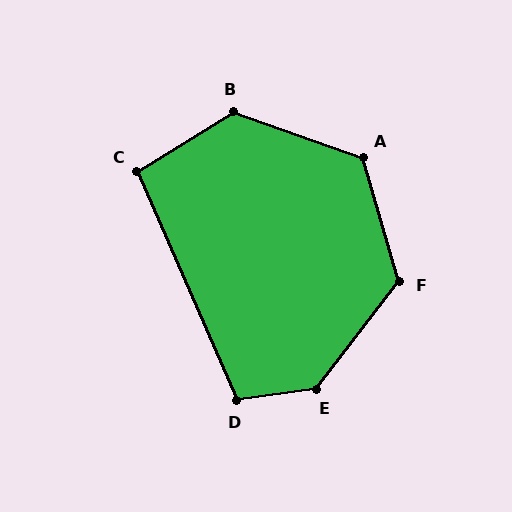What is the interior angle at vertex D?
Approximately 105 degrees (obtuse).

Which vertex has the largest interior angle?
E, at approximately 136 degrees.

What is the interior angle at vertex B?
Approximately 129 degrees (obtuse).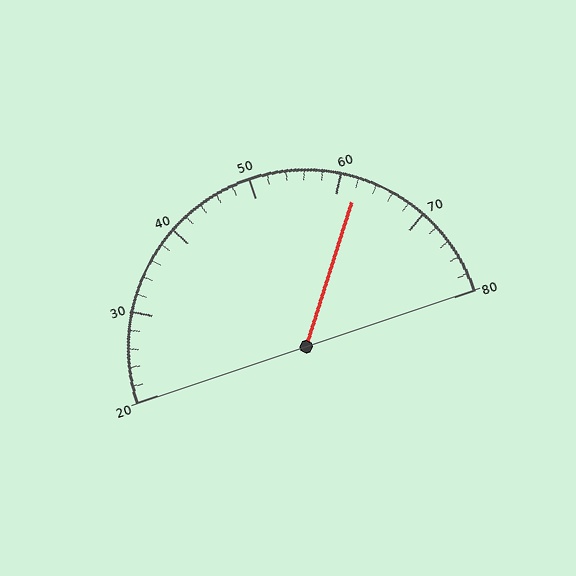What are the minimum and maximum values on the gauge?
The gauge ranges from 20 to 80.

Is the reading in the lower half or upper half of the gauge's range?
The reading is in the upper half of the range (20 to 80).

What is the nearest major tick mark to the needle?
The nearest major tick mark is 60.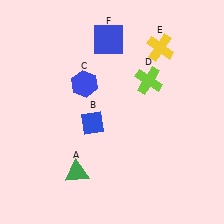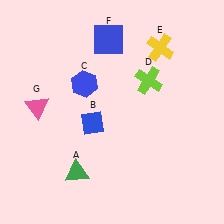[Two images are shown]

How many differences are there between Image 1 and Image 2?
There is 1 difference between the two images.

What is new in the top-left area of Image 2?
A pink triangle (G) was added in the top-left area of Image 2.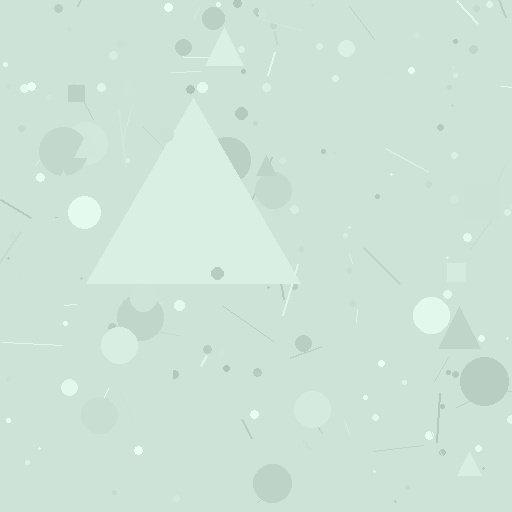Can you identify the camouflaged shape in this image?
The camouflaged shape is a triangle.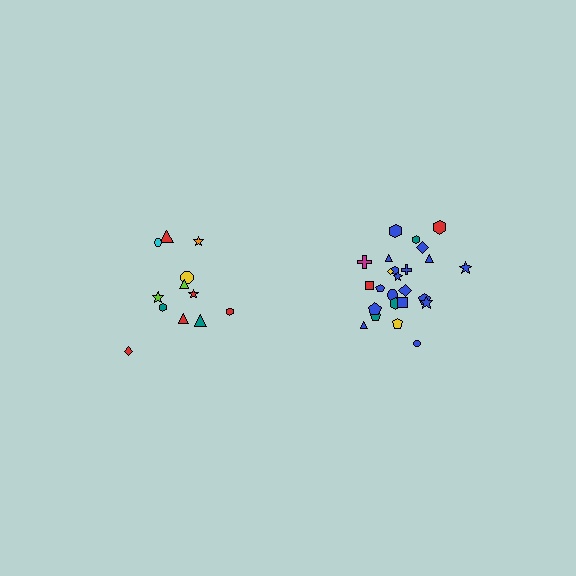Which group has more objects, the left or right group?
The right group.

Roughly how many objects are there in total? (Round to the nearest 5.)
Roughly 35 objects in total.